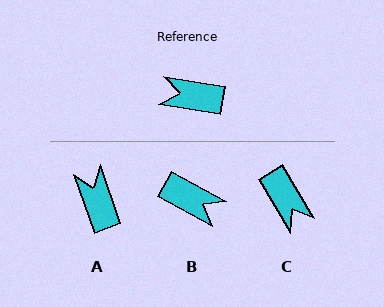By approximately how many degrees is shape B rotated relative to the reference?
Approximately 161 degrees counter-clockwise.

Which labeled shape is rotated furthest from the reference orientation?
B, about 161 degrees away.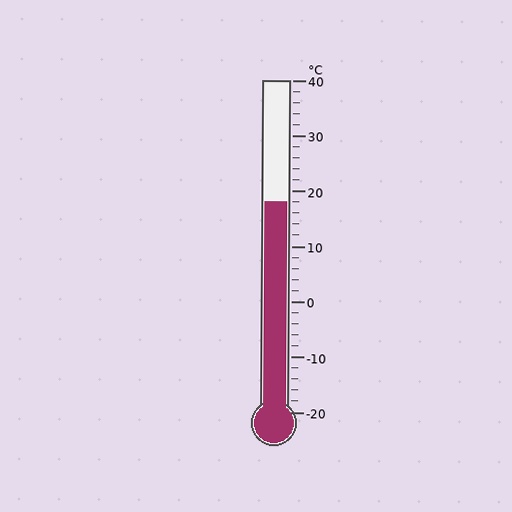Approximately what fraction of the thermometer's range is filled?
The thermometer is filled to approximately 65% of its range.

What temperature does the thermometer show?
The thermometer shows approximately 18°C.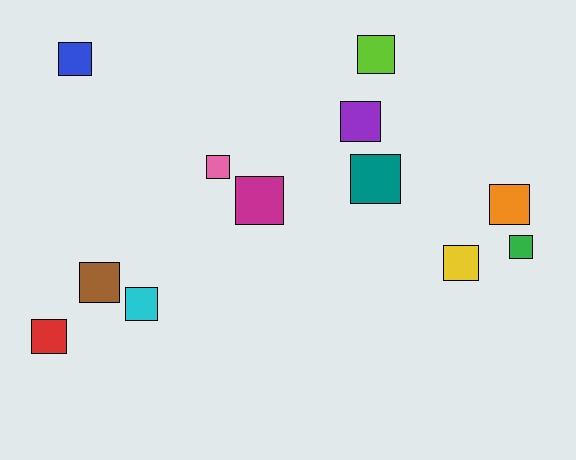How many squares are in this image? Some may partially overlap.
There are 12 squares.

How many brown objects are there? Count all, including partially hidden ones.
There is 1 brown object.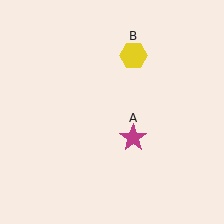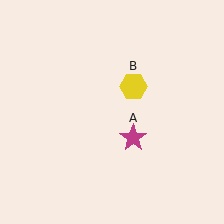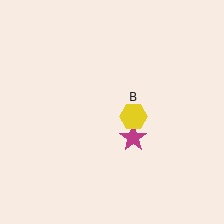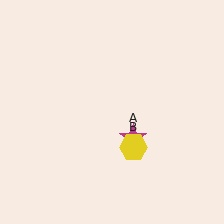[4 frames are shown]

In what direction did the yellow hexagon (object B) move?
The yellow hexagon (object B) moved down.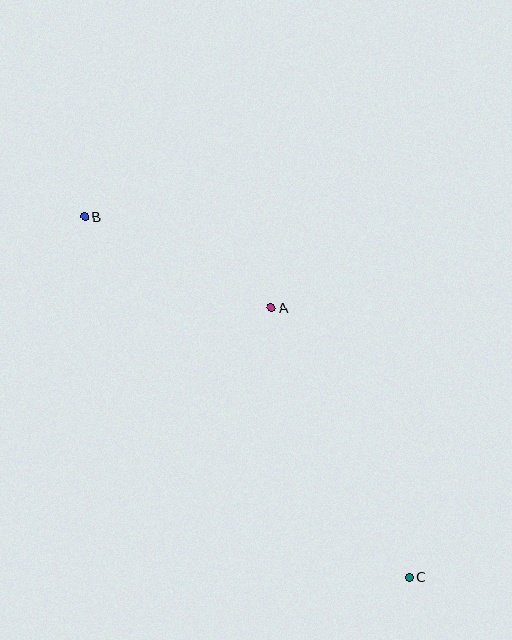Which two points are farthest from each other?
Points B and C are farthest from each other.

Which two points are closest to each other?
Points A and B are closest to each other.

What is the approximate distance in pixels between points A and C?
The distance between A and C is approximately 303 pixels.